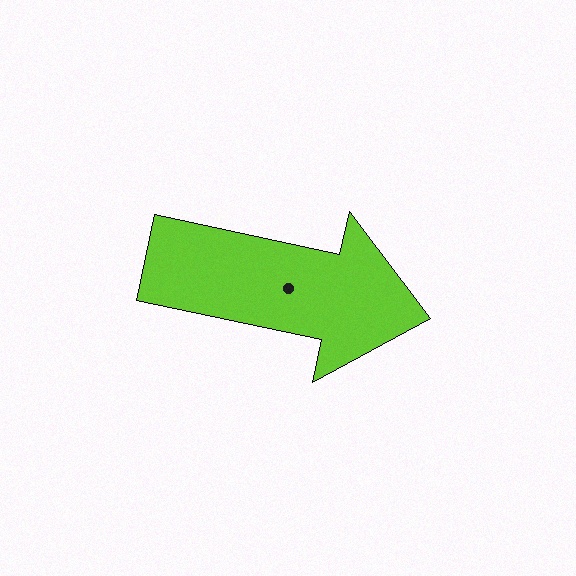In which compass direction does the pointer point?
East.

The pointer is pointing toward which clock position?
Roughly 3 o'clock.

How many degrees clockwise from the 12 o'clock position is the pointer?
Approximately 102 degrees.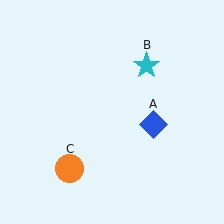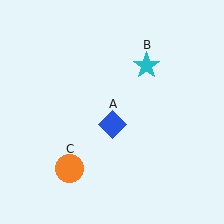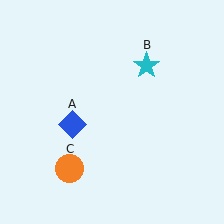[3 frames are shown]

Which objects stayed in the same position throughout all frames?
Cyan star (object B) and orange circle (object C) remained stationary.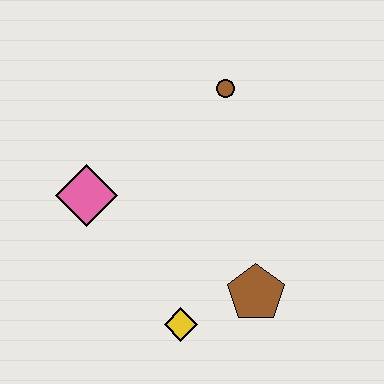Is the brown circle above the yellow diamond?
Yes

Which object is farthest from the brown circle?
The yellow diamond is farthest from the brown circle.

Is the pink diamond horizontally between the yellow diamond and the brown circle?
No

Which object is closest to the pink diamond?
The yellow diamond is closest to the pink diamond.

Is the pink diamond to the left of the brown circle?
Yes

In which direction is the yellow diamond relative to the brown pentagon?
The yellow diamond is to the left of the brown pentagon.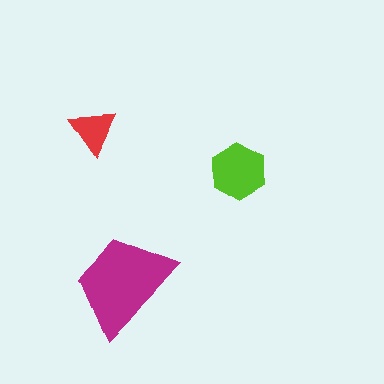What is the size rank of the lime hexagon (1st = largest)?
2nd.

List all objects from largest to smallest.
The magenta trapezoid, the lime hexagon, the red triangle.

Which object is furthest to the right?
The lime hexagon is rightmost.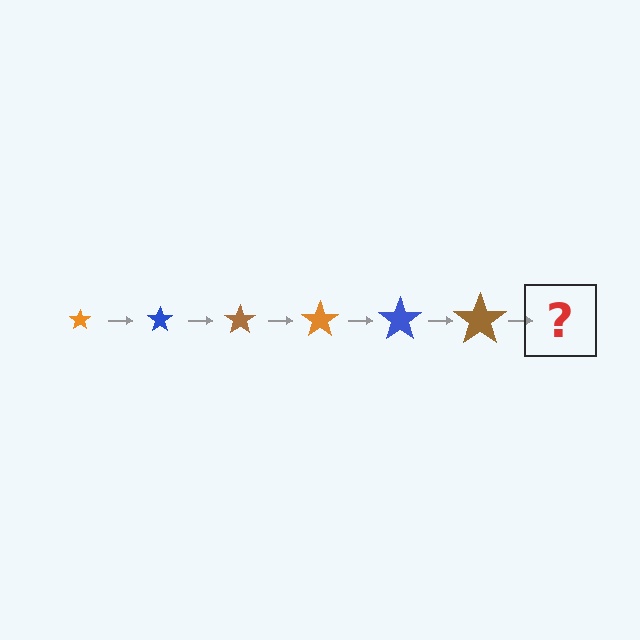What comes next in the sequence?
The next element should be an orange star, larger than the previous one.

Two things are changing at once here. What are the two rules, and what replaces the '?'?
The two rules are that the star grows larger each step and the color cycles through orange, blue, and brown. The '?' should be an orange star, larger than the previous one.